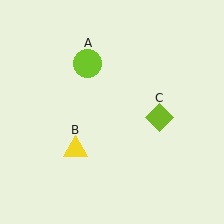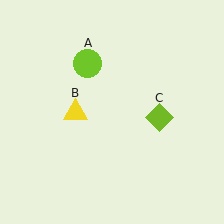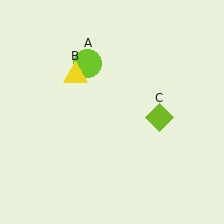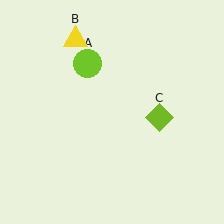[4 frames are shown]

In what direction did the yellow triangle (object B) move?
The yellow triangle (object B) moved up.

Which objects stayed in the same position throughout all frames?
Lime circle (object A) and lime diamond (object C) remained stationary.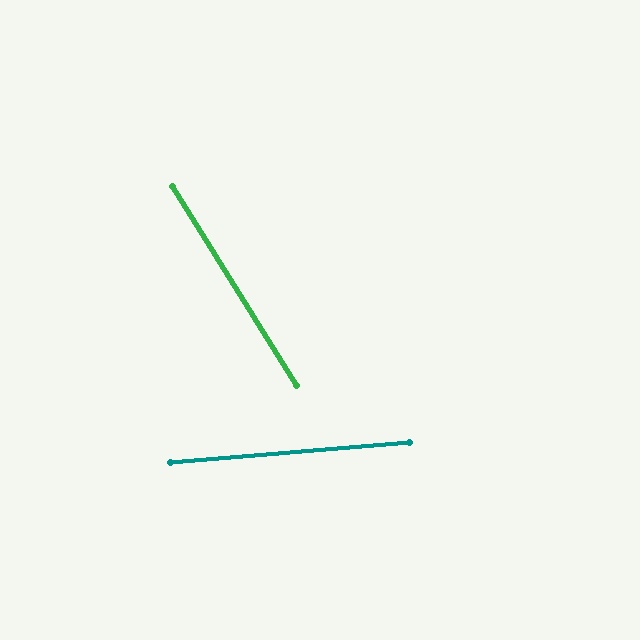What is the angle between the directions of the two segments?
Approximately 63 degrees.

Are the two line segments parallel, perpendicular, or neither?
Neither parallel nor perpendicular — they differ by about 63°.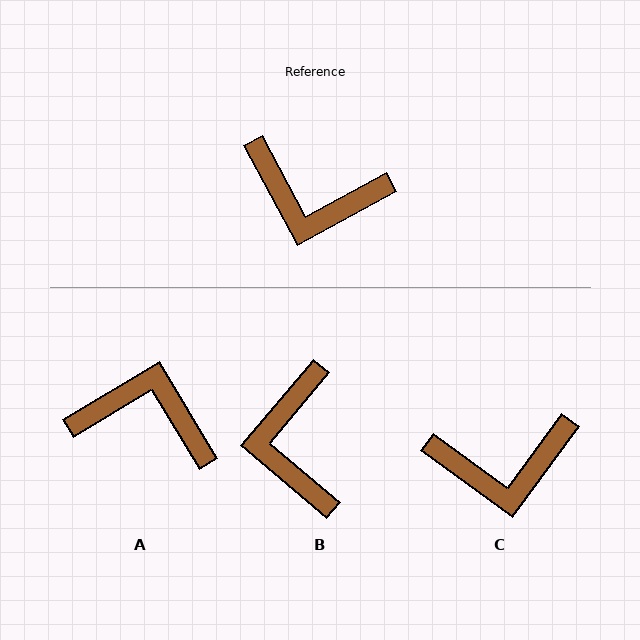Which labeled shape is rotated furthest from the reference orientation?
A, about 177 degrees away.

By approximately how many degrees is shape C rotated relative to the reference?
Approximately 25 degrees counter-clockwise.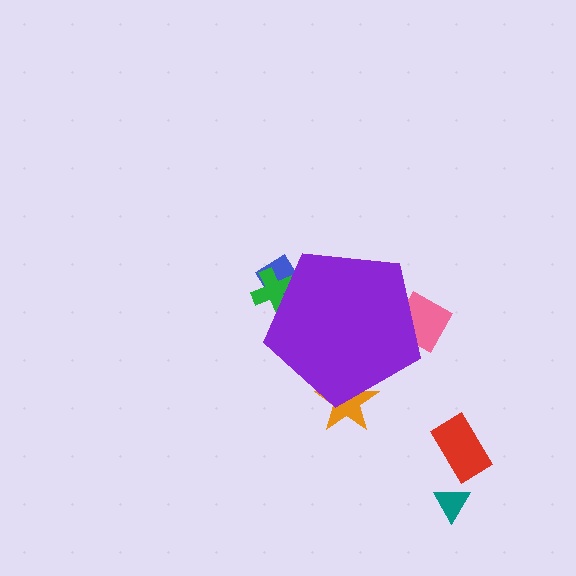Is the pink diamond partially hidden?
Yes, the pink diamond is partially hidden behind the purple pentagon.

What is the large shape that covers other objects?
A purple pentagon.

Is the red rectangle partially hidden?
No, the red rectangle is fully visible.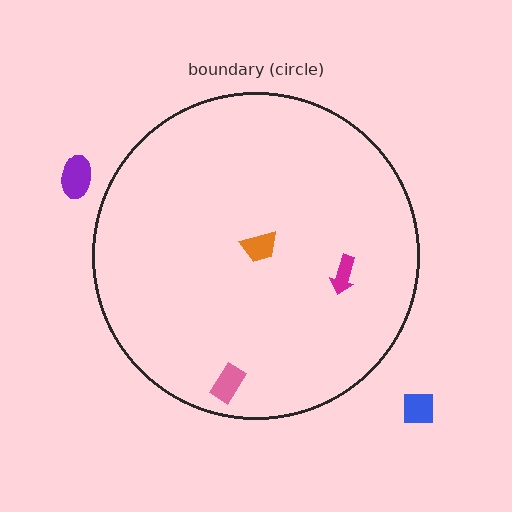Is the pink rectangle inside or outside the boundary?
Inside.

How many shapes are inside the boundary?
3 inside, 2 outside.